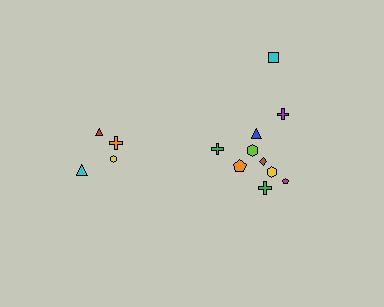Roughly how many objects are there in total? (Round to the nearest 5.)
Roughly 15 objects in total.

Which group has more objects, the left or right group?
The right group.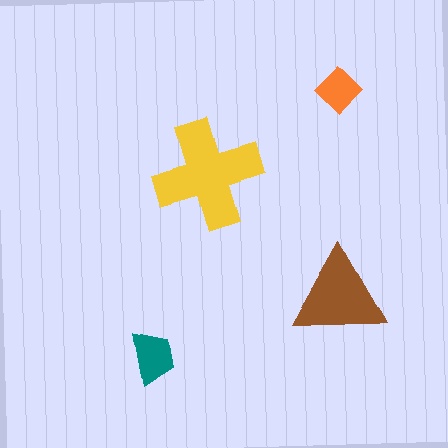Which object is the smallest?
The orange diamond.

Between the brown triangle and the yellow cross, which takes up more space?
The yellow cross.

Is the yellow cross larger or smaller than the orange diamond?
Larger.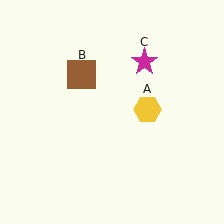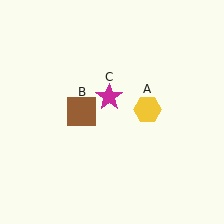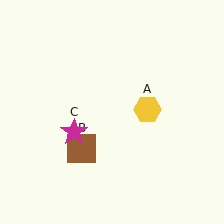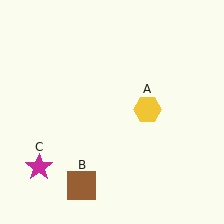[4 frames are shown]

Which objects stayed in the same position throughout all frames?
Yellow hexagon (object A) remained stationary.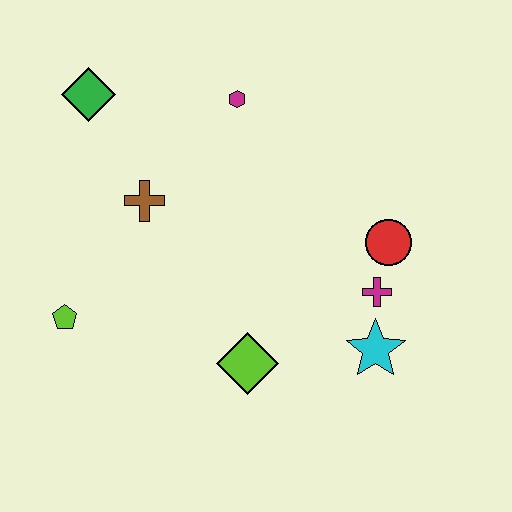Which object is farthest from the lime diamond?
The green diamond is farthest from the lime diamond.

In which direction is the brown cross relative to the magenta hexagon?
The brown cross is below the magenta hexagon.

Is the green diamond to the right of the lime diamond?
No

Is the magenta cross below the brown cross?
Yes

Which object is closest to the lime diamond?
The cyan star is closest to the lime diamond.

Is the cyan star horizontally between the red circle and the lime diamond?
Yes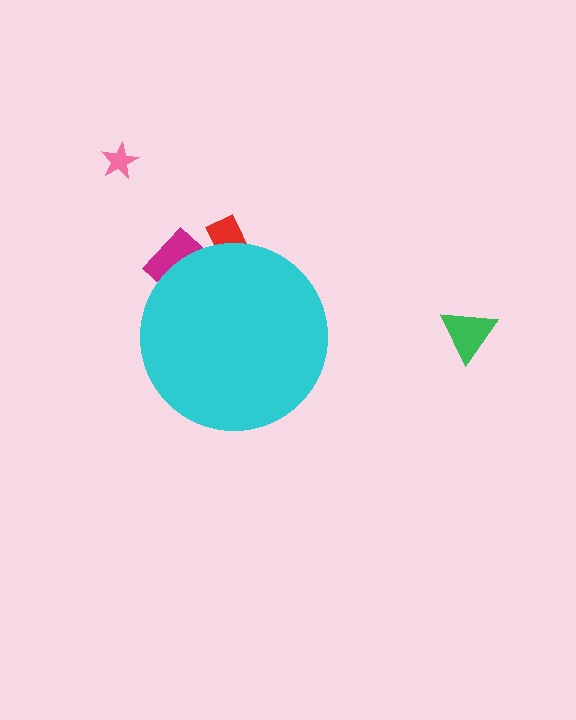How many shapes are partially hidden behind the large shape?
2 shapes are partially hidden.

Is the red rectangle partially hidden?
Yes, the red rectangle is partially hidden behind the cyan circle.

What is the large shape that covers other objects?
A cyan circle.